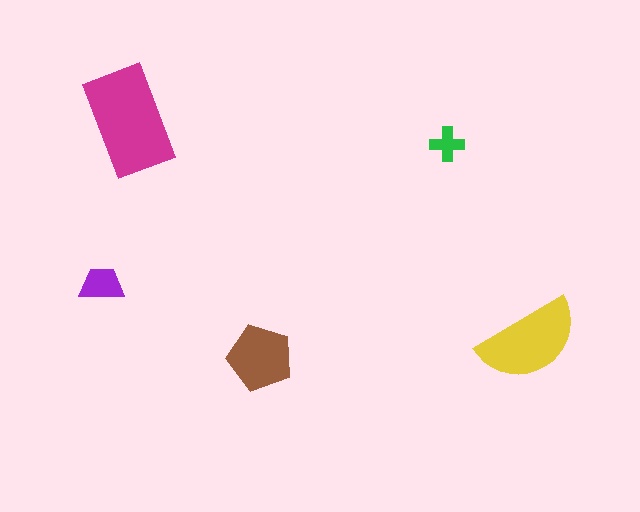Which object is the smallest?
The green cross.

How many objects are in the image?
There are 5 objects in the image.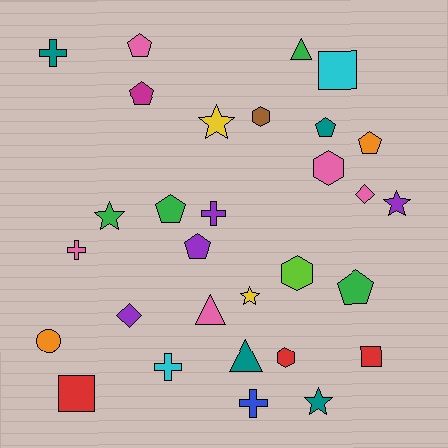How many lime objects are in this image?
There is 1 lime object.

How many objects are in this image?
There are 30 objects.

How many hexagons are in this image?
There are 4 hexagons.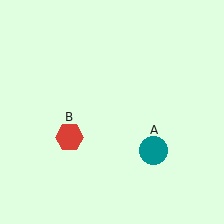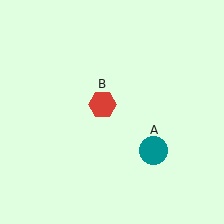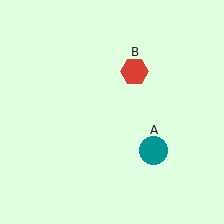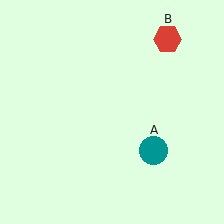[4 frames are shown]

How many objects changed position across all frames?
1 object changed position: red hexagon (object B).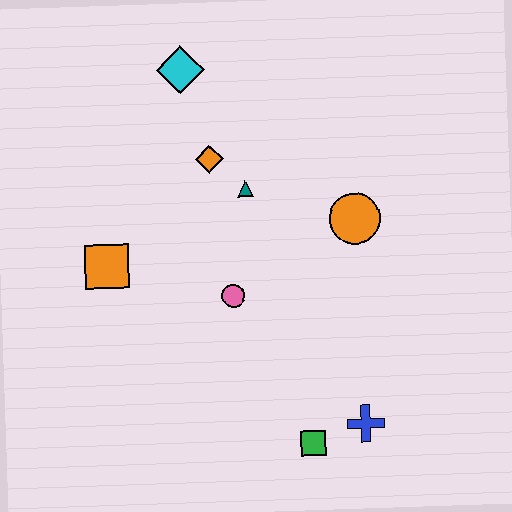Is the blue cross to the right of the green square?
Yes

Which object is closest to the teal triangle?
The orange diamond is closest to the teal triangle.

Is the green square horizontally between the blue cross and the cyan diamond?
Yes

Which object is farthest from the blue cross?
The cyan diamond is farthest from the blue cross.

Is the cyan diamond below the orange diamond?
No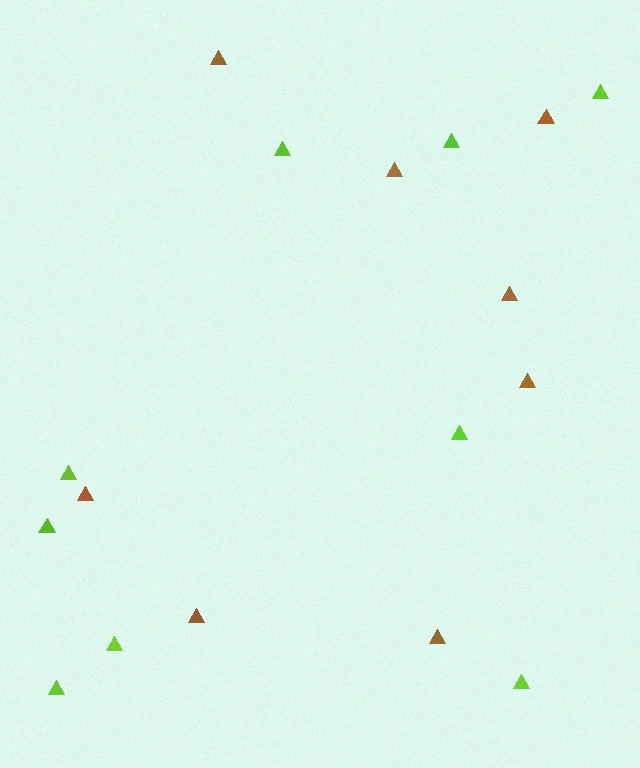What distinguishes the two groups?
There are 2 groups: one group of brown triangles (8) and one group of lime triangles (9).